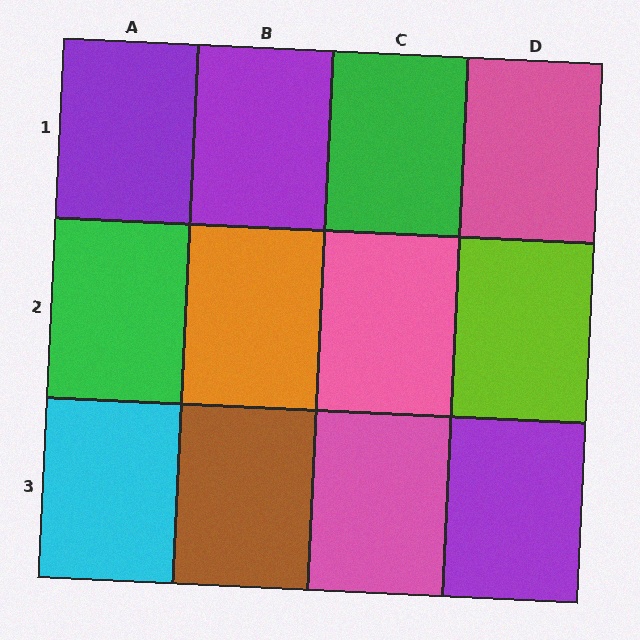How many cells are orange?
1 cell is orange.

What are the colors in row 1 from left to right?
Purple, purple, green, pink.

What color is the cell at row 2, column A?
Green.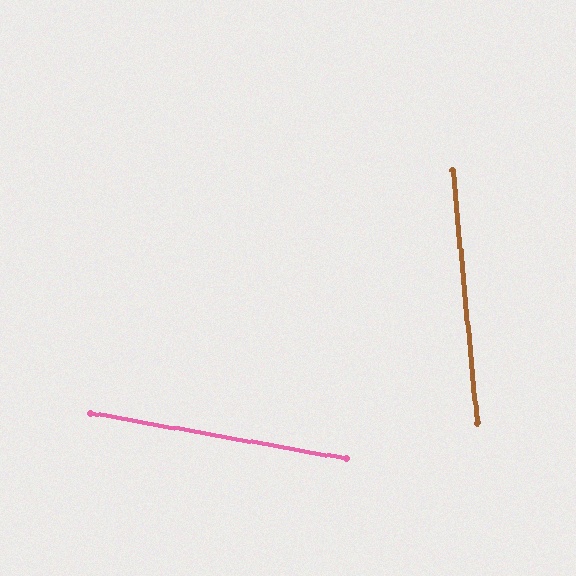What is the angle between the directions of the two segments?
Approximately 74 degrees.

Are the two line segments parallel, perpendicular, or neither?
Neither parallel nor perpendicular — they differ by about 74°.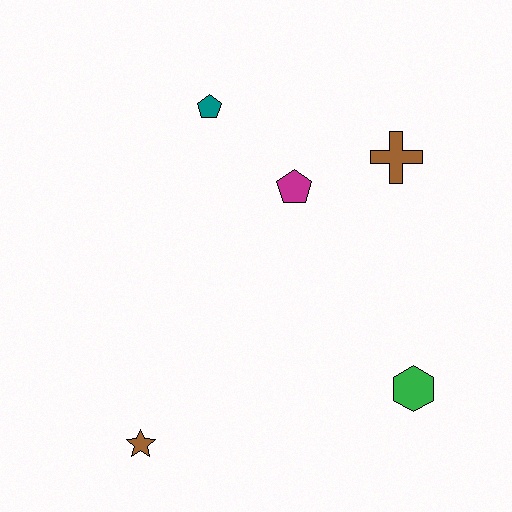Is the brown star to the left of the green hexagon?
Yes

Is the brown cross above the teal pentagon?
No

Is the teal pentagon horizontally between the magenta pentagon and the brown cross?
No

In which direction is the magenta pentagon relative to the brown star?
The magenta pentagon is above the brown star.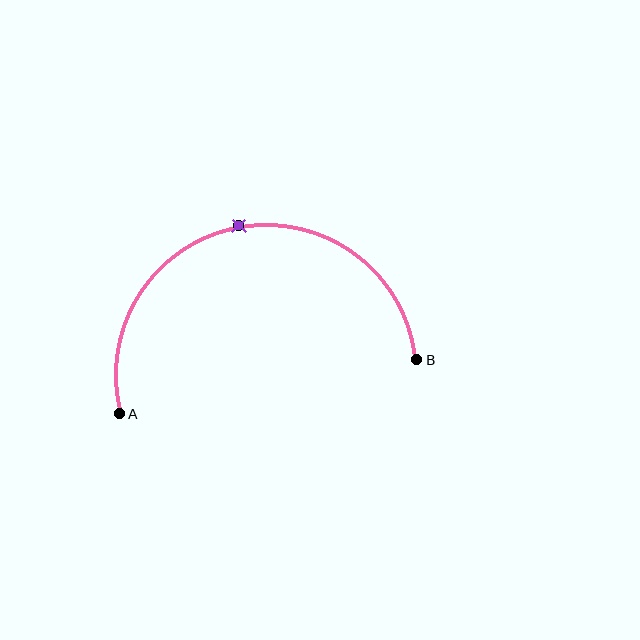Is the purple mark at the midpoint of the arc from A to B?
Yes. The purple mark lies on the arc at equal arc-length from both A and B — it is the arc midpoint.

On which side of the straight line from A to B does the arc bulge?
The arc bulges above the straight line connecting A and B.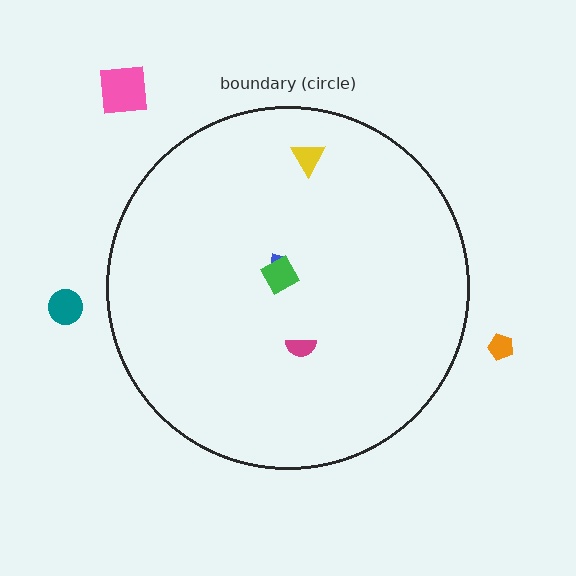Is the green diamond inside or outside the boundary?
Inside.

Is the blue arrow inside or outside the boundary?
Inside.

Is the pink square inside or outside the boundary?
Outside.